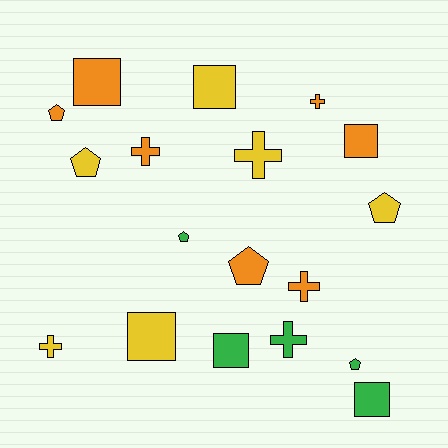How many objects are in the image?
There are 18 objects.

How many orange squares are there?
There are 2 orange squares.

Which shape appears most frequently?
Cross, with 6 objects.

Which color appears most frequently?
Orange, with 7 objects.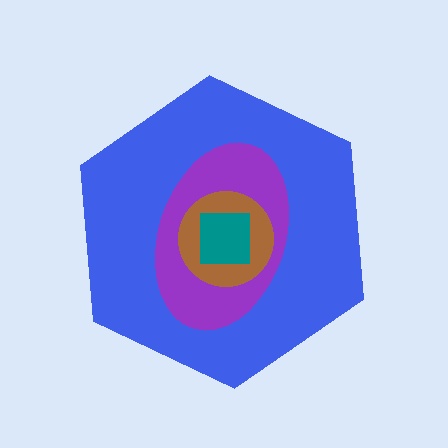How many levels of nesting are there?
4.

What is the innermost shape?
The teal square.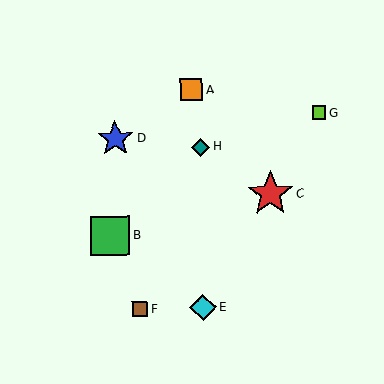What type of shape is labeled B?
Shape B is a green square.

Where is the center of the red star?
The center of the red star is at (270, 194).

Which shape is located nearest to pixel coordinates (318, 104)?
The lime square (labeled G) at (319, 113) is nearest to that location.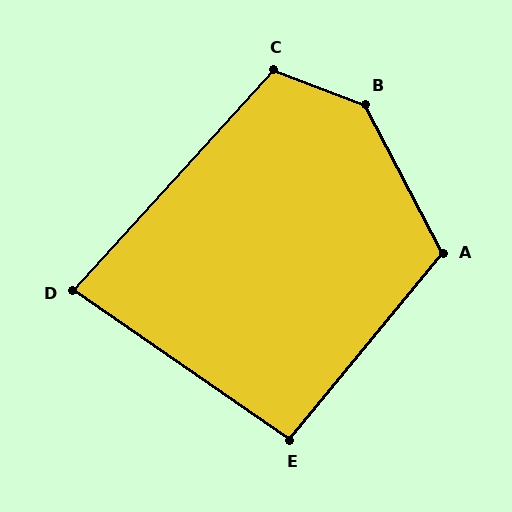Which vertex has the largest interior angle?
B, at approximately 138 degrees.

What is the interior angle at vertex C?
Approximately 112 degrees (obtuse).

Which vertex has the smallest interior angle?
D, at approximately 82 degrees.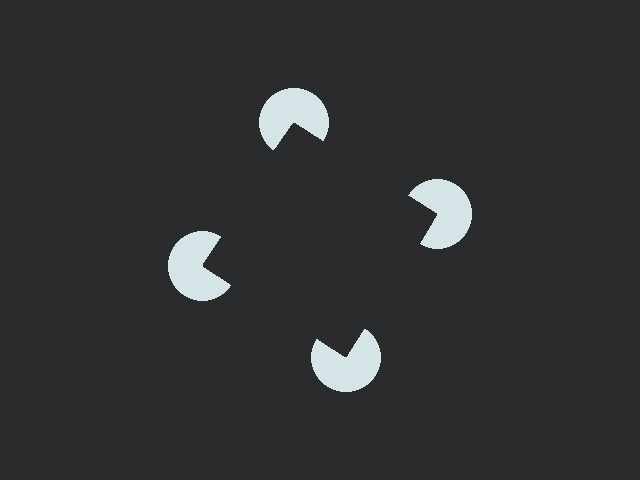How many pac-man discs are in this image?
There are 4 — one at each vertex of the illusory square.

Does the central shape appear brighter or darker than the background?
It typically appears slightly darker than the background, even though no actual brightness change is drawn.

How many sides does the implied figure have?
4 sides.